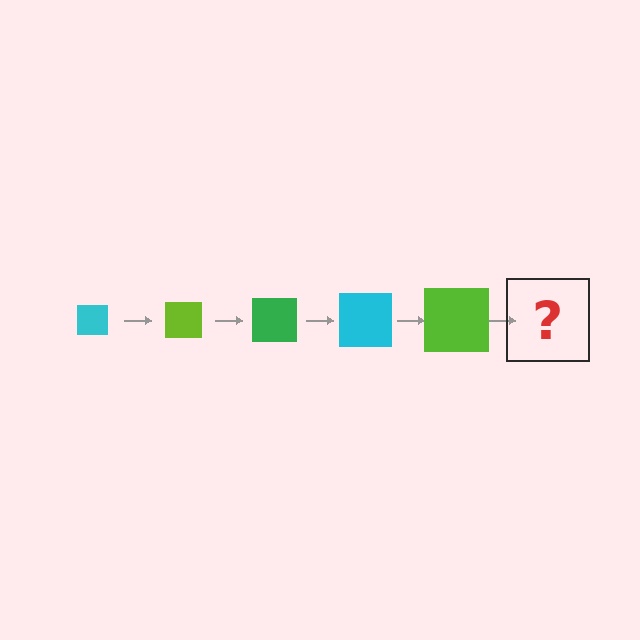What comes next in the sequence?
The next element should be a green square, larger than the previous one.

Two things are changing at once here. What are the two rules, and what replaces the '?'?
The two rules are that the square grows larger each step and the color cycles through cyan, lime, and green. The '?' should be a green square, larger than the previous one.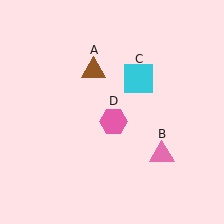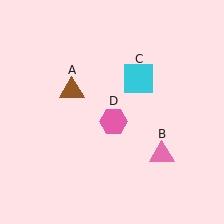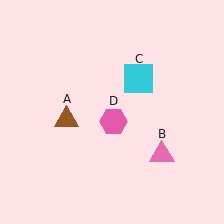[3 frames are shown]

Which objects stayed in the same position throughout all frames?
Pink triangle (object B) and cyan square (object C) and pink hexagon (object D) remained stationary.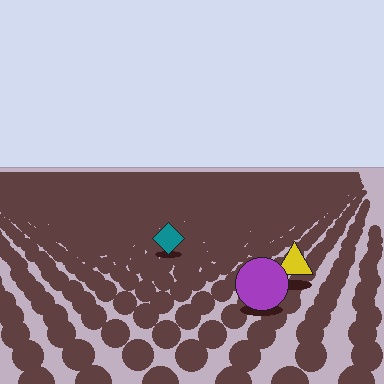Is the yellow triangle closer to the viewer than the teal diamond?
Yes. The yellow triangle is closer — you can tell from the texture gradient: the ground texture is coarser near it.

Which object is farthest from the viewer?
The teal diamond is farthest from the viewer. It appears smaller and the ground texture around it is denser.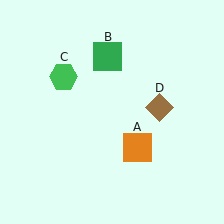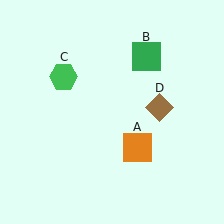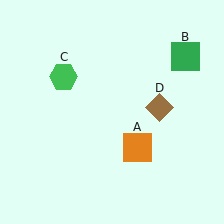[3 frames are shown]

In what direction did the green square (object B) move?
The green square (object B) moved right.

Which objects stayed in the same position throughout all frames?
Orange square (object A) and green hexagon (object C) and brown diamond (object D) remained stationary.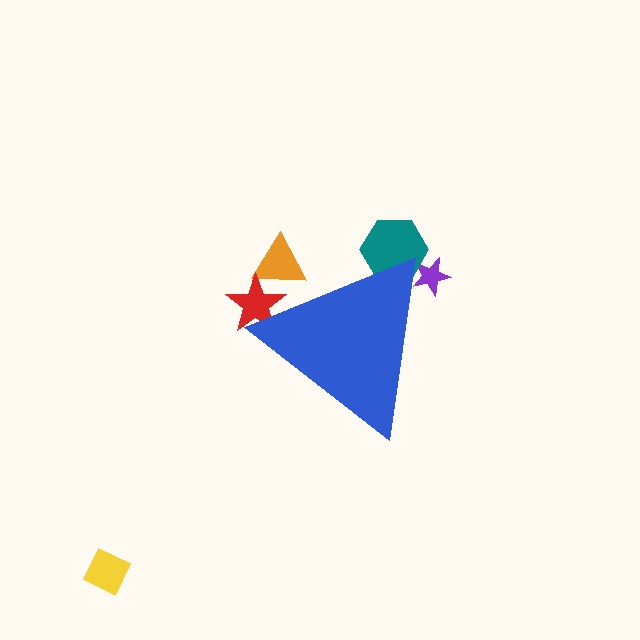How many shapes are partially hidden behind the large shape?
4 shapes are partially hidden.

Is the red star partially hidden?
Yes, the red star is partially hidden behind the blue triangle.